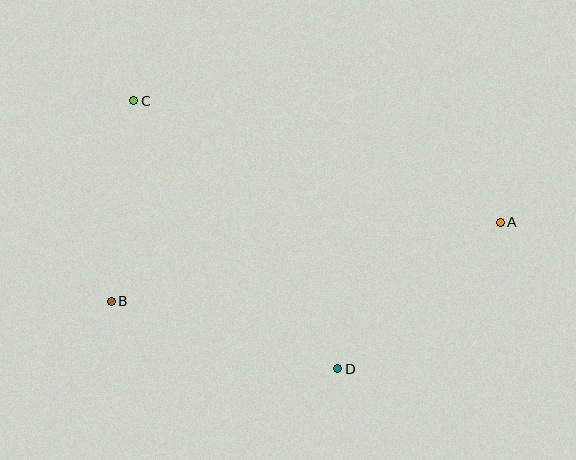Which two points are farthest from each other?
Points A and B are farthest from each other.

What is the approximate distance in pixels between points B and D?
The distance between B and D is approximately 236 pixels.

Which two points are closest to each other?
Points B and C are closest to each other.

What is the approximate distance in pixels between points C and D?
The distance between C and D is approximately 337 pixels.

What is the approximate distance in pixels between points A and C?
The distance between A and C is approximately 386 pixels.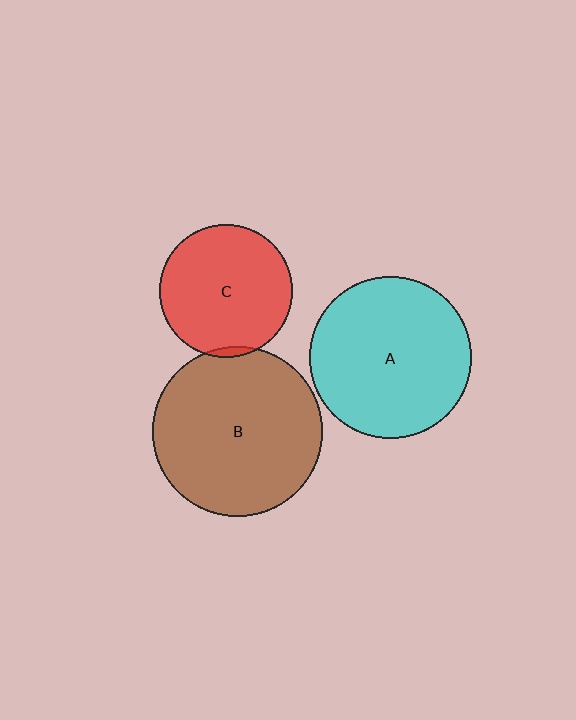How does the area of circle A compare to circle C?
Approximately 1.5 times.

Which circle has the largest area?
Circle B (brown).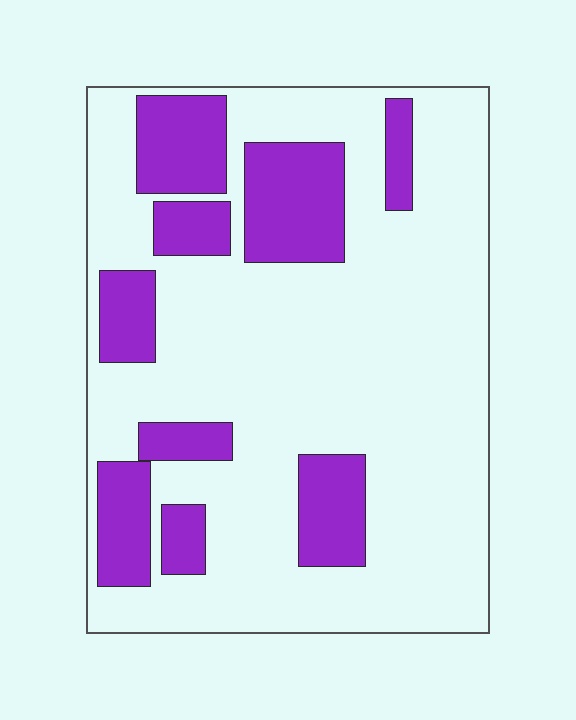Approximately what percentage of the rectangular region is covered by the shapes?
Approximately 25%.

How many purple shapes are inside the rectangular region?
9.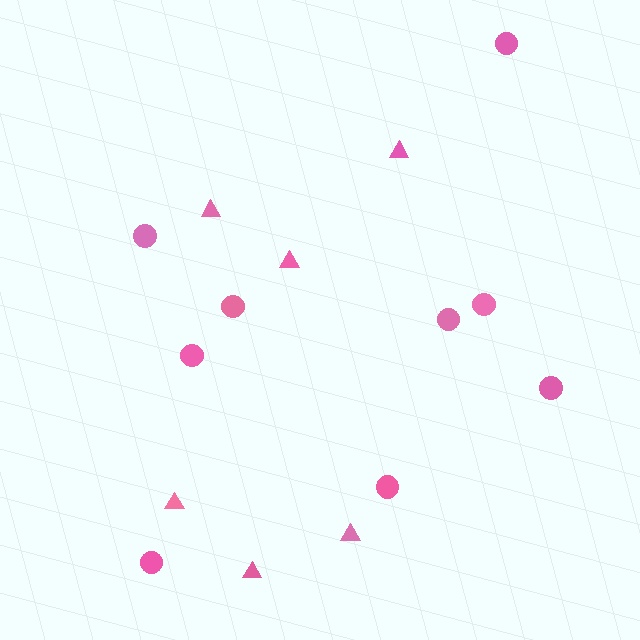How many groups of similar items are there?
There are 2 groups: one group of circles (9) and one group of triangles (6).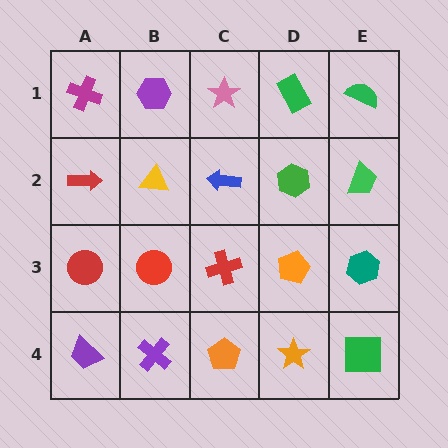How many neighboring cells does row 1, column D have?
3.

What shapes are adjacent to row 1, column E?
A green trapezoid (row 2, column E), a green rectangle (row 1, column D).